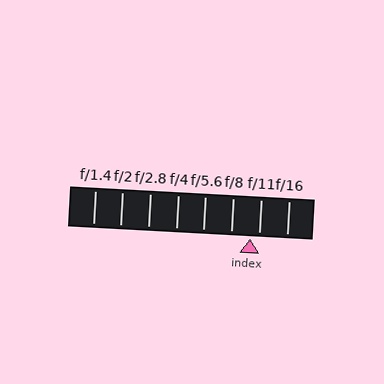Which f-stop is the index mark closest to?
The index mark is closest to f/11.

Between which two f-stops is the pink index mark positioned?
The index mark is between f/8 and f/11.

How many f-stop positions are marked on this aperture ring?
There are 8 f-stop positions marked.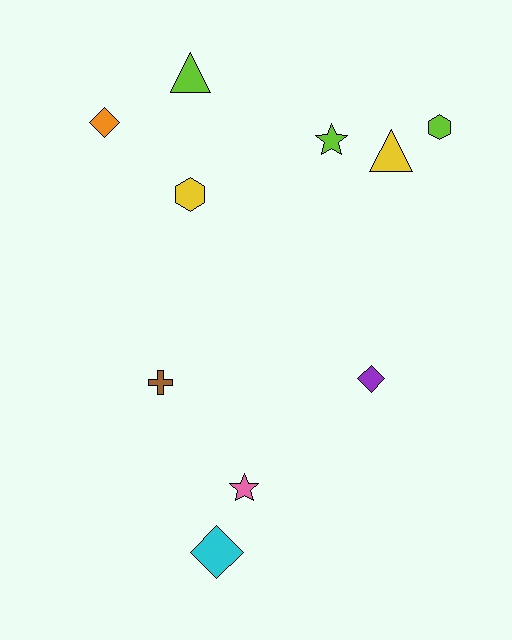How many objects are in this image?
There are 10 objects.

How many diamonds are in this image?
There are 3 diamonds.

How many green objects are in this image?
There are no green objects.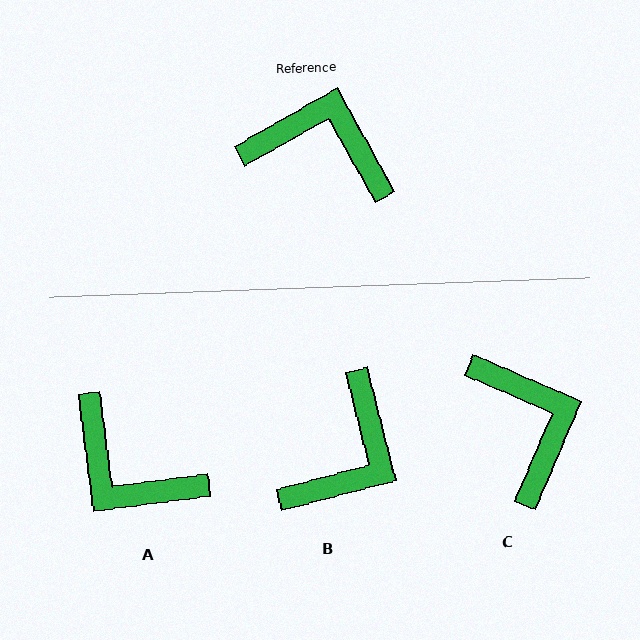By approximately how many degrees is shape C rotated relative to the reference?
Approximately 53 degrees clockwise.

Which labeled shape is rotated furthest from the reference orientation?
A, about 158 degrees away.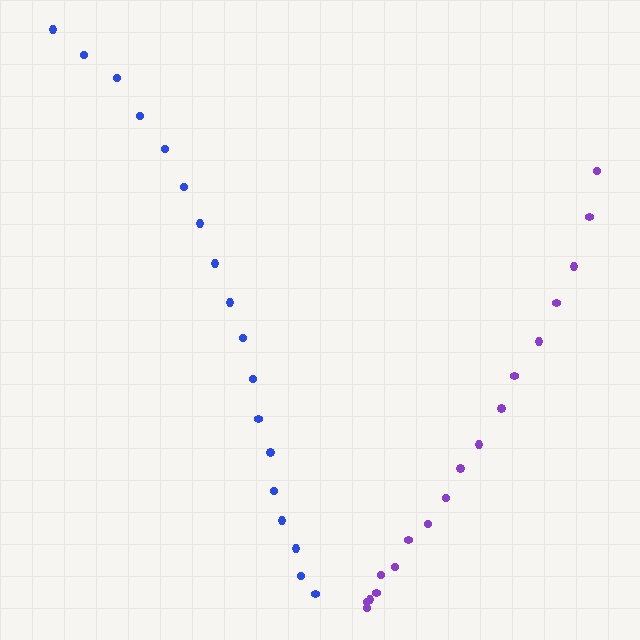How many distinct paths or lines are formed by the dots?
There are 2 distinct paths.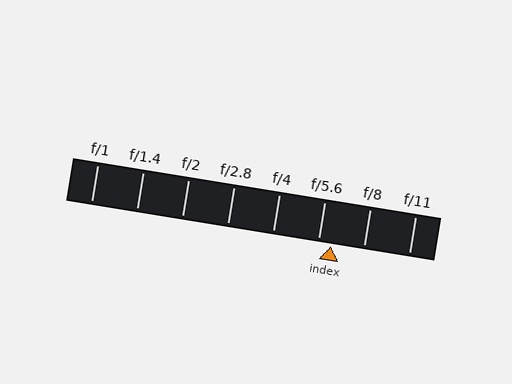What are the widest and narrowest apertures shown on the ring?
The widest aperture shown is f/1 and the narrowest is f/11.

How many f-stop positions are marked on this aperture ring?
There are 8 f-stop positions marked.